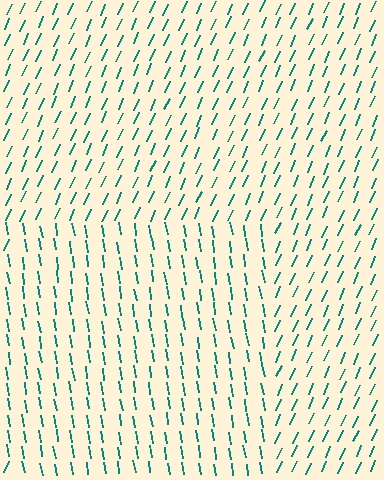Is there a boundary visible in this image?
Yes, there is a texture boundary formed by a change in line orientation.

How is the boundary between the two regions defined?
The boundary is defined purely by a change in line orientation (approximately 33 degrees difference). All lines are the same color and thickness.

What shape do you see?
I see a rectangle.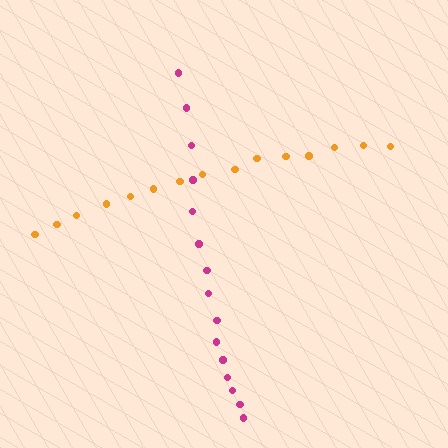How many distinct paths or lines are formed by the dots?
There are 2 distinct paths.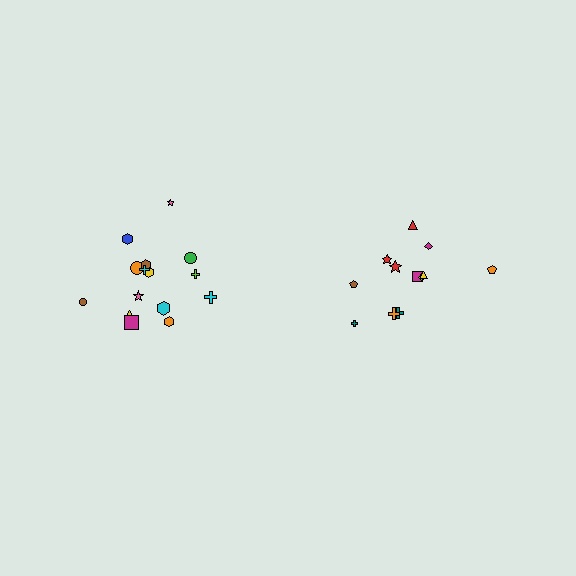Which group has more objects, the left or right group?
The left group.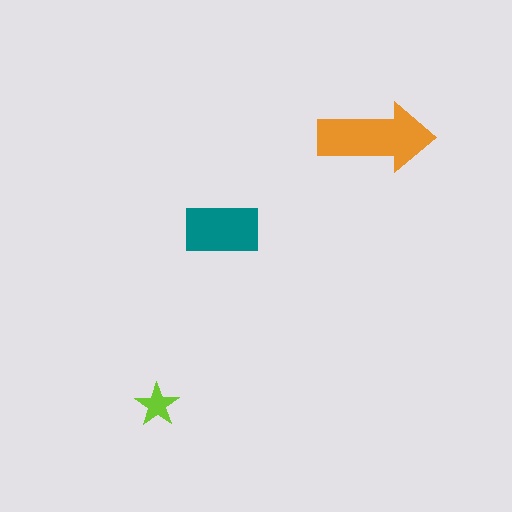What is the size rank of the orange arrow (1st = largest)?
1st.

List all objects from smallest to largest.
The lime star, the teal rectangle, the orange arrow.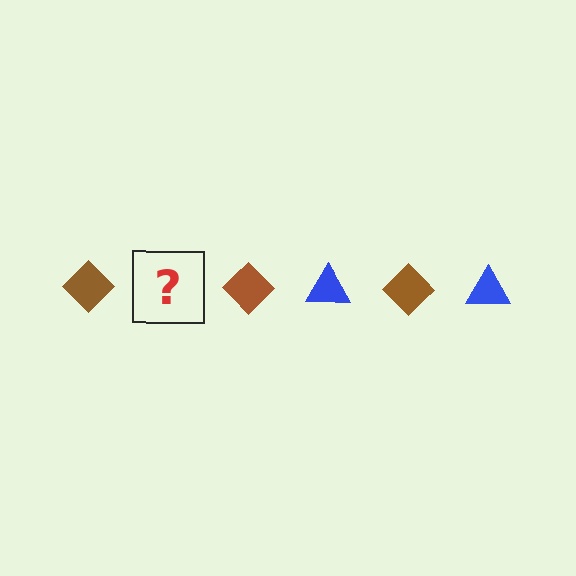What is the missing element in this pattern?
The missing element is a blue triangle.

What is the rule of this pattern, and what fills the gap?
The rule is that the pattern alternates between brown diamond and blue triangle. The gap should be filled with a blue triangle.